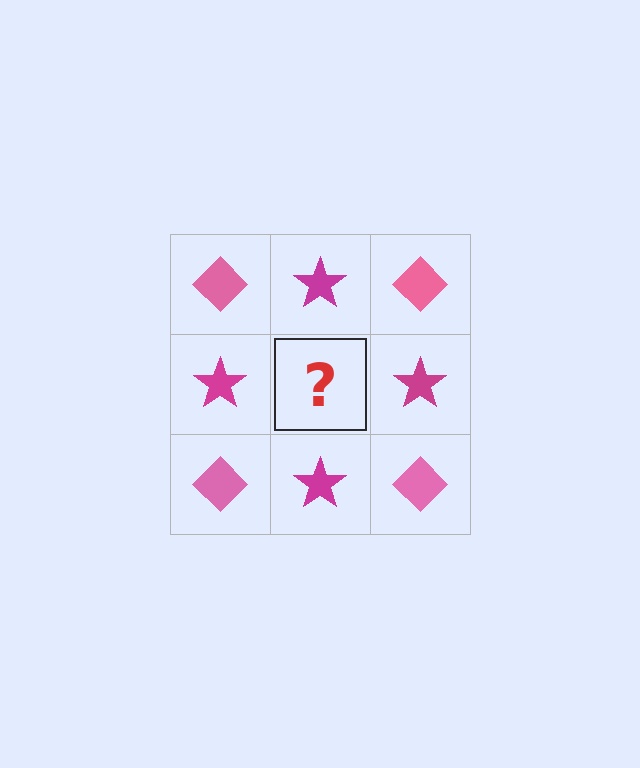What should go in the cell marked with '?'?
The missing cell should contain a pink diamond.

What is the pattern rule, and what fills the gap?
The rule is that it alternates pink diamond and magenta star in a checkerboard pattern. The gap should be filled with a pink diamond.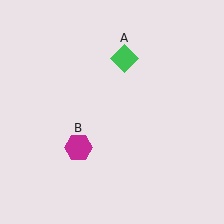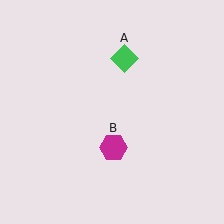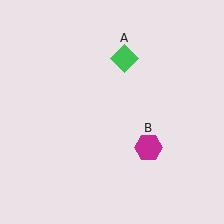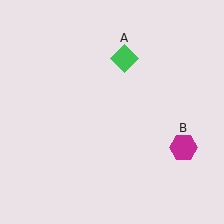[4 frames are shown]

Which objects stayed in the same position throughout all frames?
Green diamond (object A) remained stationary.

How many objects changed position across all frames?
1 object changed position: magenta hexagon (object B).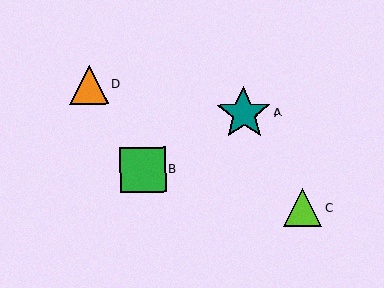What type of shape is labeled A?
Shape A is a teal star.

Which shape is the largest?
The teal star (labeled A) is the largest.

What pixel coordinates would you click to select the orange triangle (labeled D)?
Click at (89, 85) to select the orange triangle D.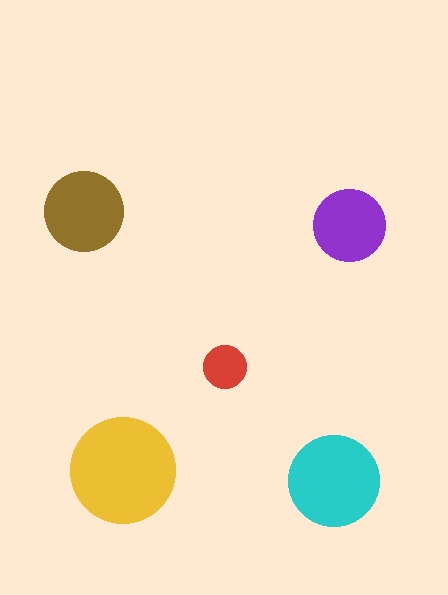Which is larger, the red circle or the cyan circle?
The cyan one.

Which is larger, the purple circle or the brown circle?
The brown one.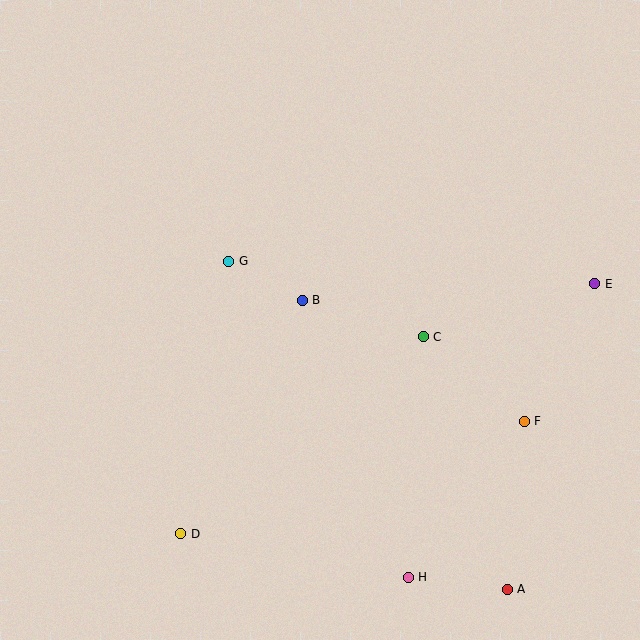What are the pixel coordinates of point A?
Point A is at (507, 589).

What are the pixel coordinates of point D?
Point D is at (181, 534).